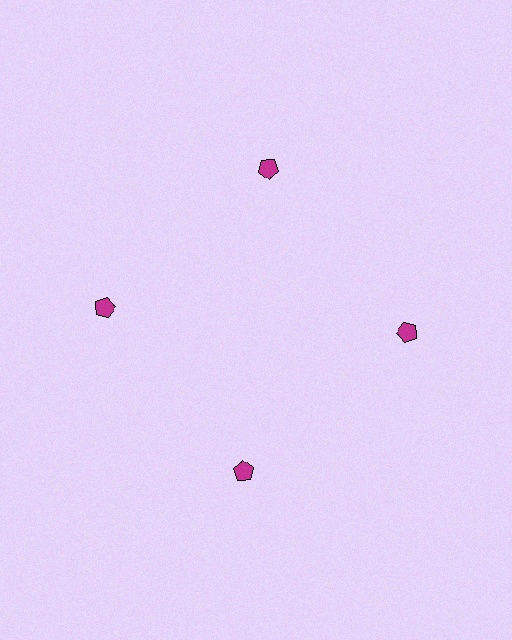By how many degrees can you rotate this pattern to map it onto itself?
The pattern maps onto itself every 90 degrees of rotation.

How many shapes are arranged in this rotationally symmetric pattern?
There are 4 shapes, arranged in 4 groups of 1.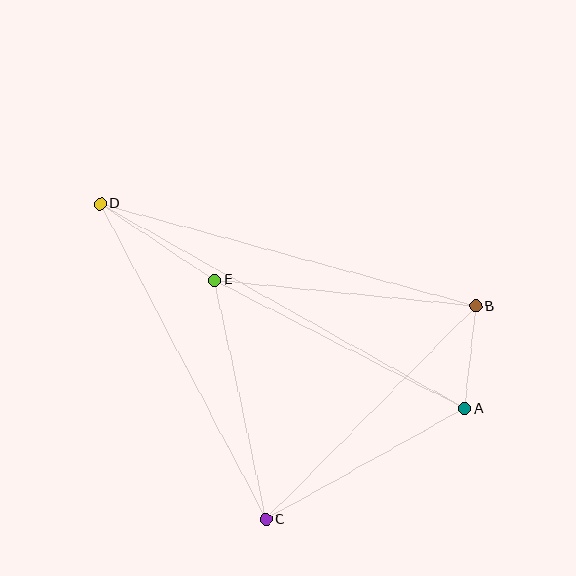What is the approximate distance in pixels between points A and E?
The distance between A and E is approximately 281 pixels.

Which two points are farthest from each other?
Points A and D are farthest from each other.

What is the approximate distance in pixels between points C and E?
The distance between C and E is approximately 245 pixels.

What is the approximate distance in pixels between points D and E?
The distance between D and E is approximately 138 pixels.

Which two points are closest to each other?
Points A and B are closest to each other.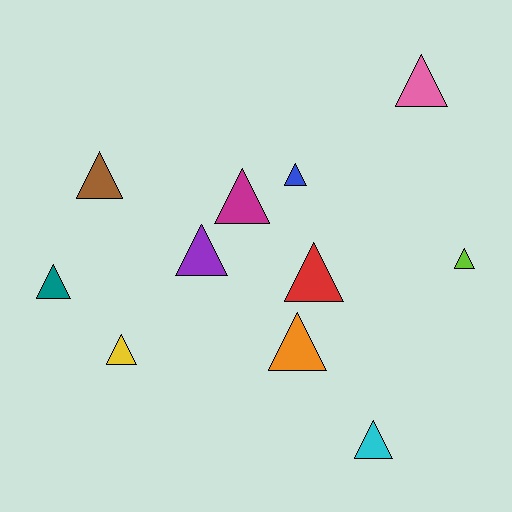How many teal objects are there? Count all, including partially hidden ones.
There is 1 teal object.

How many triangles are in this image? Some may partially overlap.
There are 11 triangles.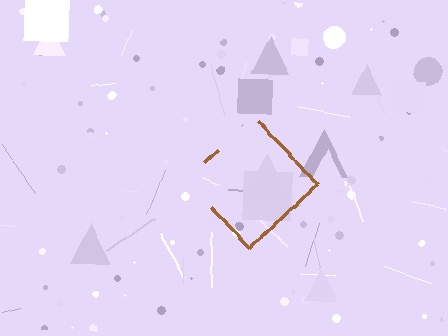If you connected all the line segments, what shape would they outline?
They would outline a diamond.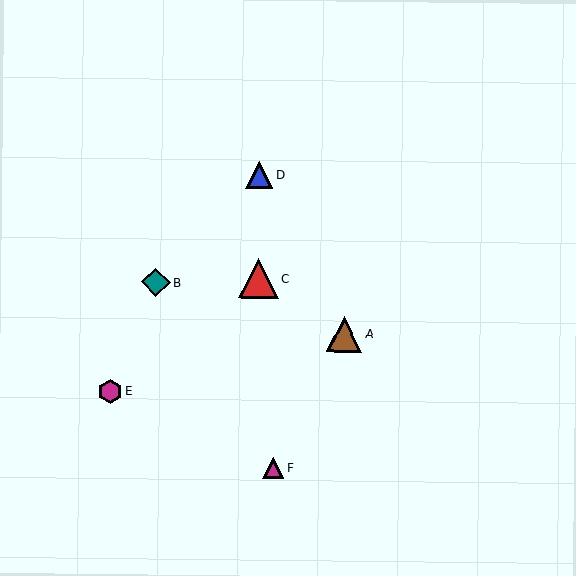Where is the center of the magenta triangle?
The center of the magenta triangle is at (273, 468).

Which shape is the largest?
The red triangle (labeled C) is the largest.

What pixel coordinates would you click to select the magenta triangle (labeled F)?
Click at (273, 468) to select the magenta triangle F.